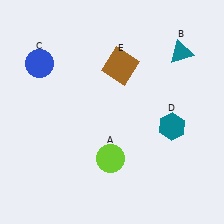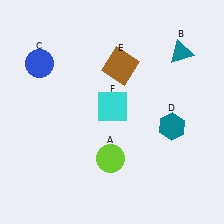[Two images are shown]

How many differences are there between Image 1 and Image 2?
There is 1 difference between the two images.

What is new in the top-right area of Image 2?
A cyan square (F) was added in the top-right area of Image 2.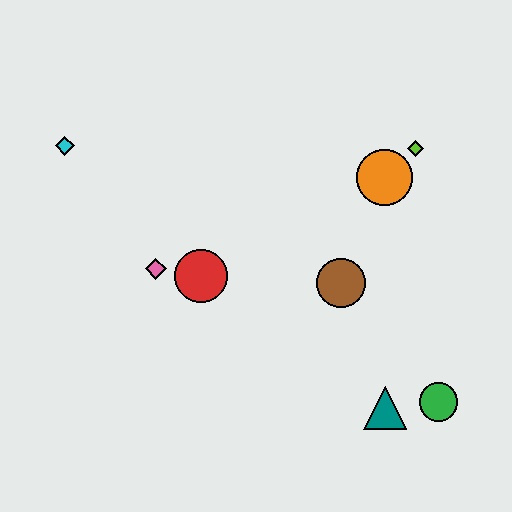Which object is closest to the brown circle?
The orange circle is closest to the brown circle.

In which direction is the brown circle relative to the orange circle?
The brown circle is below the orange circle.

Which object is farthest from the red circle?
The green circle is farthest from the red circle.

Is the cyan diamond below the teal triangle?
No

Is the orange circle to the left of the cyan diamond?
No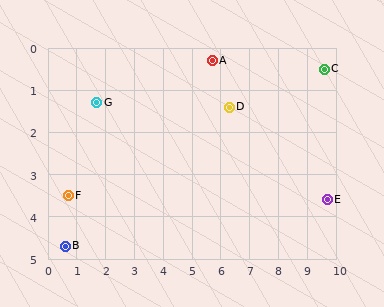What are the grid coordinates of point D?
Point D is at approximately (6.3, 1.4).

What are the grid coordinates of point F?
Point F is at approximately (0.7, 3.5).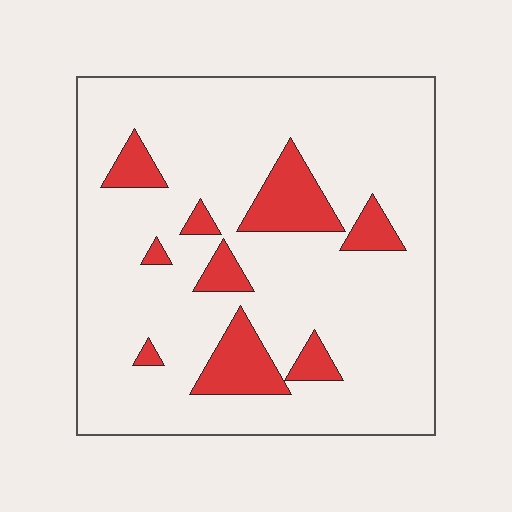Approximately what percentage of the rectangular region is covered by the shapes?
Approximately 15%.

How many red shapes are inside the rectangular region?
9.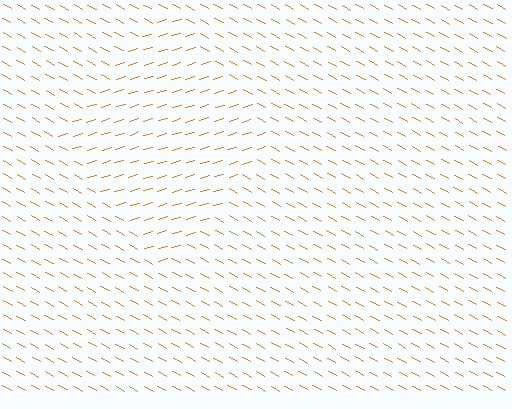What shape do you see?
I see a diamond.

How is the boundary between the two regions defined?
The boundary is defined purely by a change in line orientation (approximately 45 degrees difference). All lines are the same color and thickness.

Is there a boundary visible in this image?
Yes, there is a texture boundary formed by a change in line orientation.